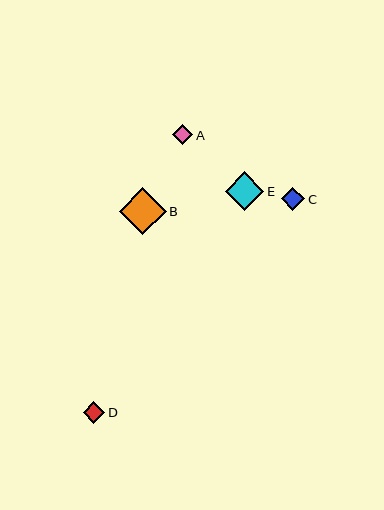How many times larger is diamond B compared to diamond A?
Diamond B is approximately 2.3 times the size of diamond A.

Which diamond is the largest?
Diamond B is the largest with a size of approximately 47 pixels.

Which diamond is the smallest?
Diamond A is the smallest with a size of approximately 20 pixels.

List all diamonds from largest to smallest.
From largest to smallest: B, E, C, D, A.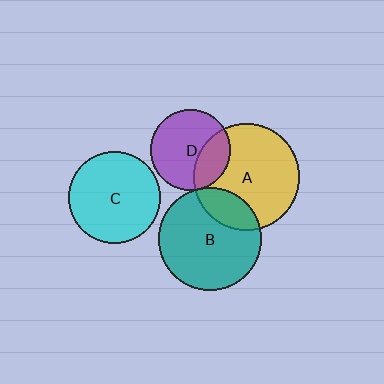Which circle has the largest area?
Circle A (yellow).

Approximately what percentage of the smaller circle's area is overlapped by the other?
Approximately 5%.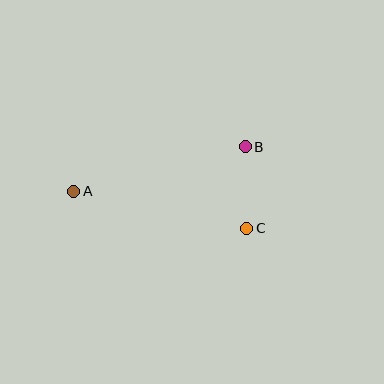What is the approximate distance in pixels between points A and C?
The distance between A and C is approximately 177 pixels.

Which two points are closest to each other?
Points B and C are closest to each other.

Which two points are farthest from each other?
Points A and B are farthest from each other.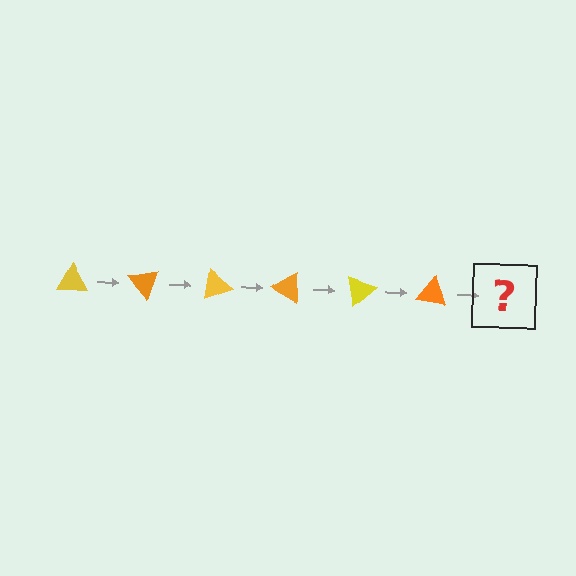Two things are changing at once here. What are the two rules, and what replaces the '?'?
The two rules are that it rotates 50 degrees each step and the color cycles through yellow and orange. The '?' should be a yellow triangle, rotated 300 degrees from the start.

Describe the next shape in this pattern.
It should be a yellow triangle, rotated 300 degrees from the start.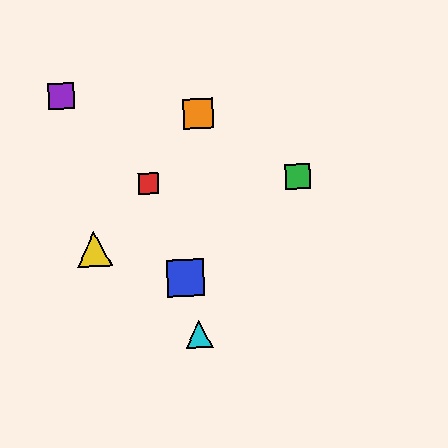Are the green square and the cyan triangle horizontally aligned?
No, the green square is at y≈176 and the cyan triangle is at y≈334.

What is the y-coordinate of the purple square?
The purple square is at y≈96.